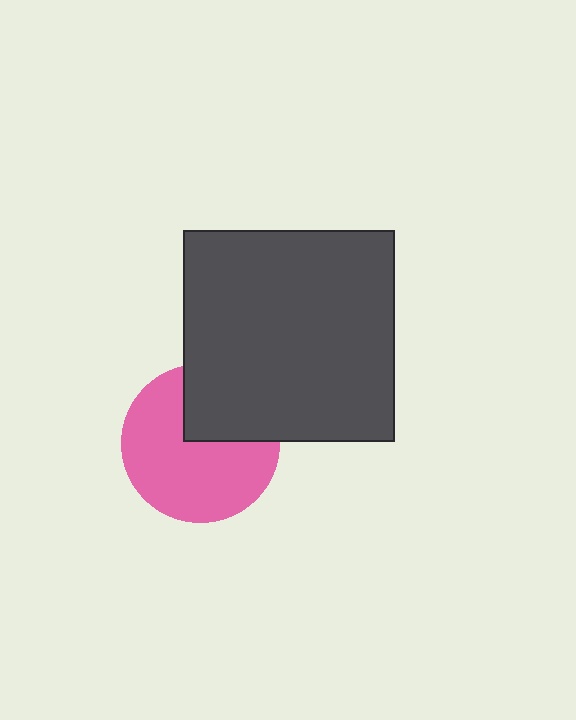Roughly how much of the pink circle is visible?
Most of it is visible (roughly 69%).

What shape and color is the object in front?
The object in front is a dark gray square.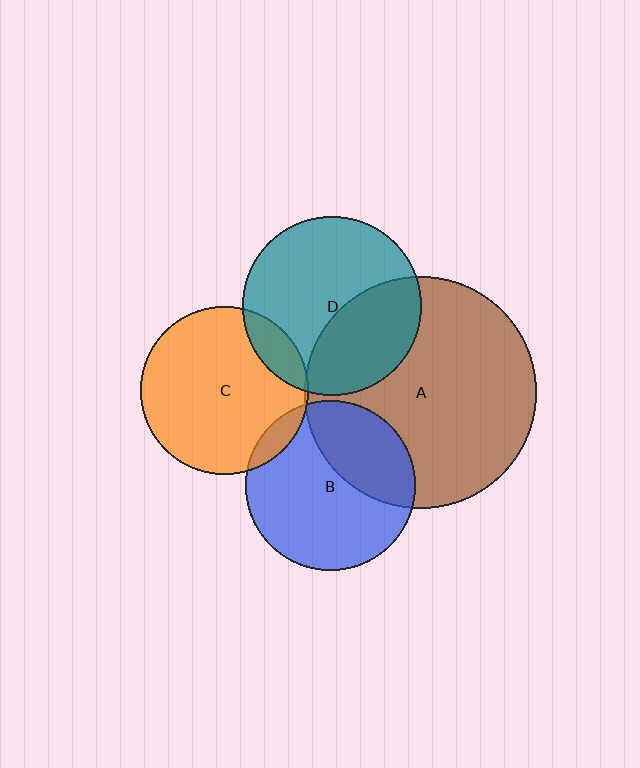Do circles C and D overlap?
Yes.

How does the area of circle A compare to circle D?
Approximately 1.7 times.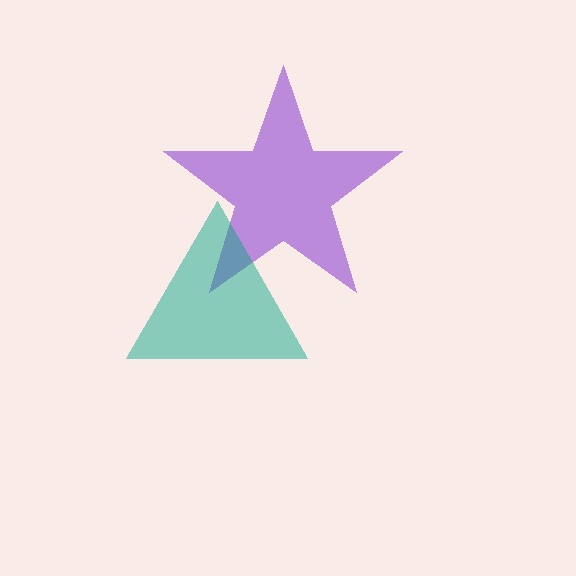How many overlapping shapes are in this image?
There are 2 overlapping shapes in the image.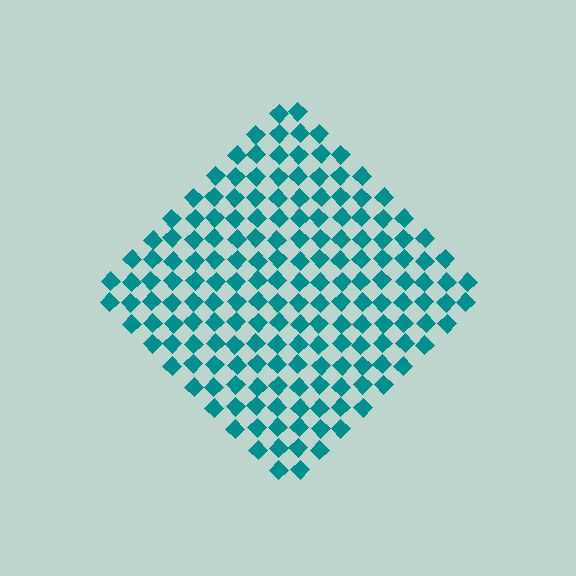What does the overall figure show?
The overall figure shows a diamond.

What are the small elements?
The small elements are diamonds.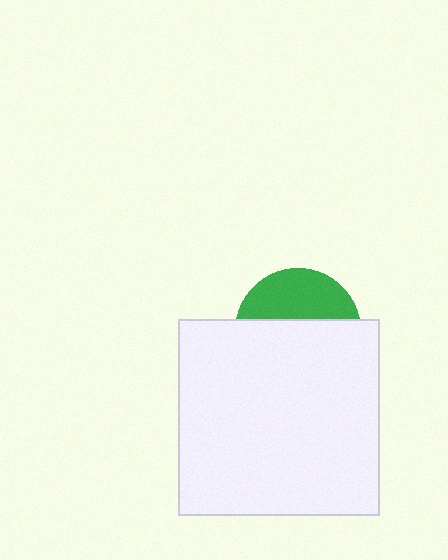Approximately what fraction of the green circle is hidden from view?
Roughly 62% of the green circle is hidden behind the white rectangle.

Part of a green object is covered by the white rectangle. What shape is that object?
It is a circle.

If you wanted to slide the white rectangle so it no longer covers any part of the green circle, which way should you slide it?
Slide it down — that is the most direct way to separate the two shapes.